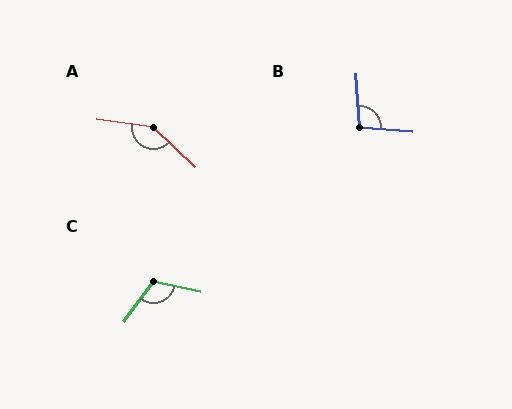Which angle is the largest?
A, at approximately 144 degrees.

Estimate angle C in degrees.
Approximately 115 degrees.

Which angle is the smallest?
B, at approximately 98 degrees.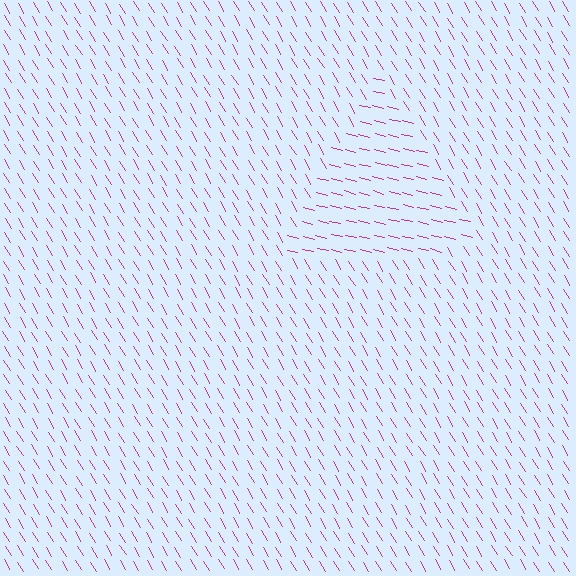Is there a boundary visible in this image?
Yes, there is a texture boundary formed by a change in line orientation.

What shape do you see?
I see a triangle.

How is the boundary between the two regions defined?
The boundary is defined purely by a change in line orientation (approximately 45 degrees difference). All lines are the same color and thickness.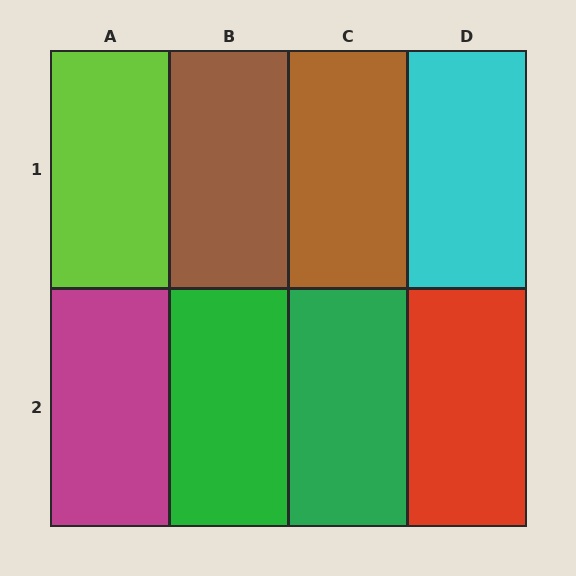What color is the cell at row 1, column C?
Brown.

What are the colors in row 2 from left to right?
Magenta, green, green, red.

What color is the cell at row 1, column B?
Brown.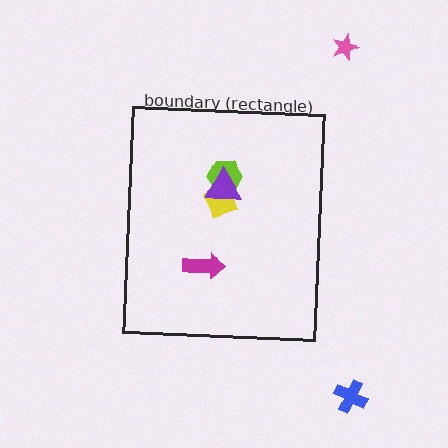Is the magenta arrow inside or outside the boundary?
Inside.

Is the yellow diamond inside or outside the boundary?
Inside.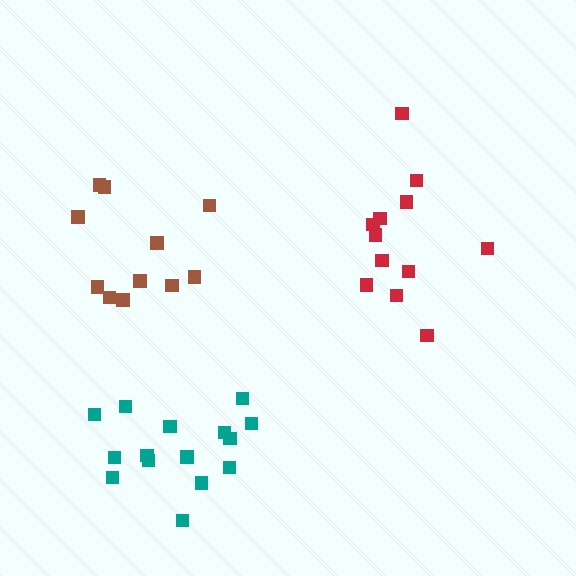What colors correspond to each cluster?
The clusters are colored: brown, red, teal.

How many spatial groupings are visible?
There are 3 spatial groupings.